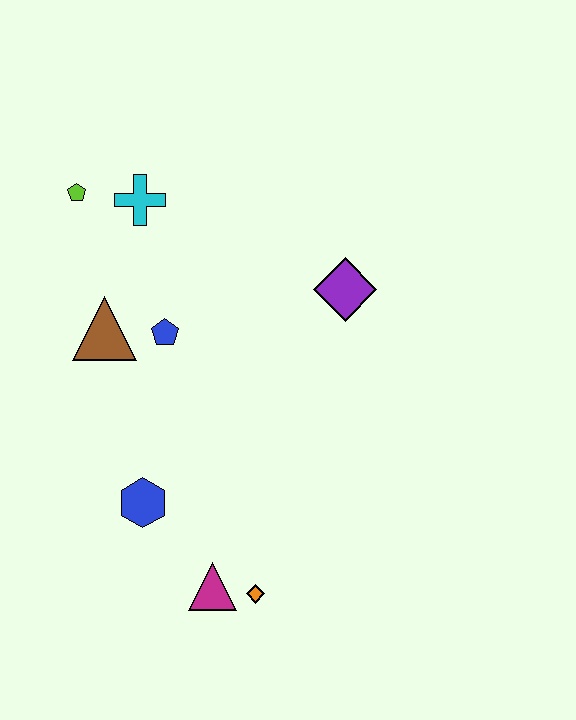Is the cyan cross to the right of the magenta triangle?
No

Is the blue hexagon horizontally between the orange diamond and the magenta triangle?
No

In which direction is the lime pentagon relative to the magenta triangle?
The lime pentagon is above the magenta triangle.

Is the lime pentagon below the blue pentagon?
No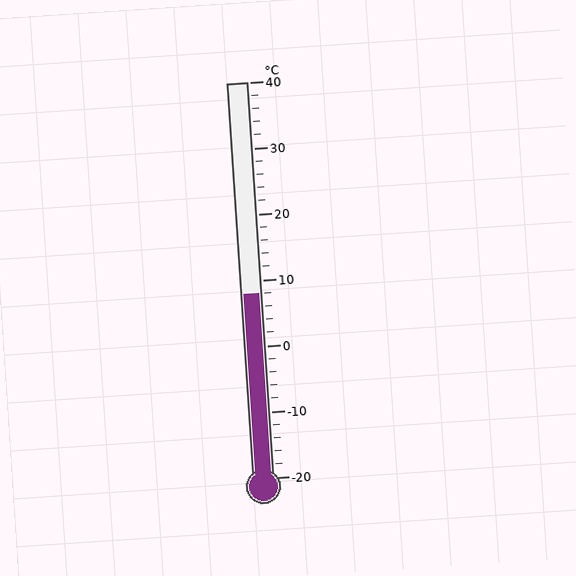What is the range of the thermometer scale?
The thermometer scale ranges from -20°C to 40°C.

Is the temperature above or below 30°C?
The temperature is below 30°C.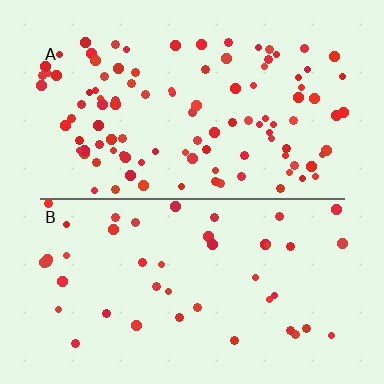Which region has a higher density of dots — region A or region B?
A (the top).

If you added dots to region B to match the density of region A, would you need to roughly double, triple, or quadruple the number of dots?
Approximately double.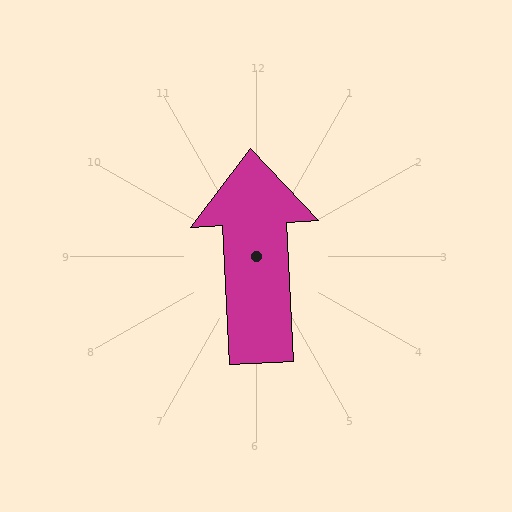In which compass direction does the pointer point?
North.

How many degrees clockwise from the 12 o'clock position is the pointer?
Approximately 357 degrees.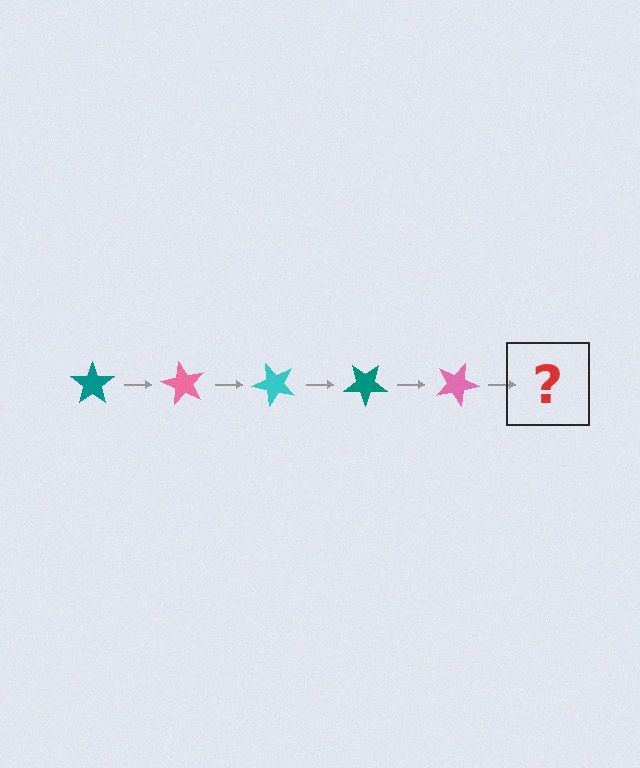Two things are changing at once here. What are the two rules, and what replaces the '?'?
The two rules are that it rotates 60 degrees each step and the color cycles through teal, pink, and cyan. The '?' should be a cyan star, rotated 300 degrees from the start.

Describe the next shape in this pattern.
It should be a cyan star, rotated 300 degrees from the start.